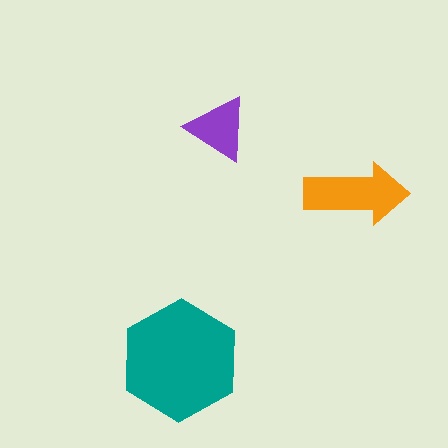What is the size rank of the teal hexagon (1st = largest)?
1st.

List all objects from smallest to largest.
The purple triangle, the orange arrow, the teal hexagon.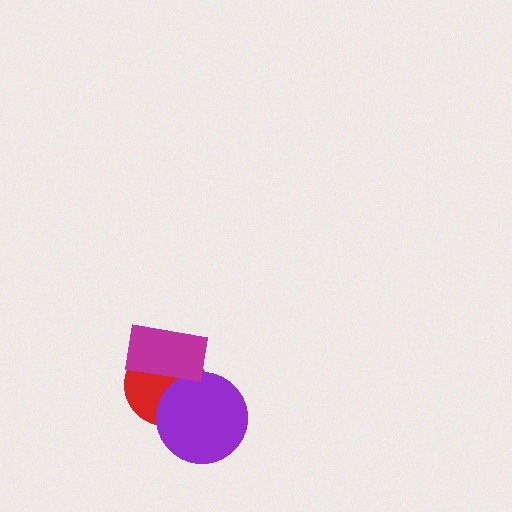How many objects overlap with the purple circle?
2 objects overlap with the purple circle.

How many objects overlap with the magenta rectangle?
2 objects overlap with the magenta rectangle.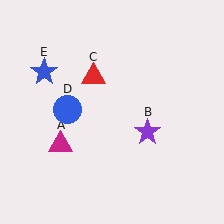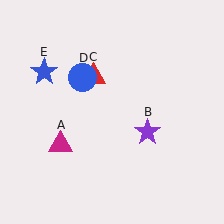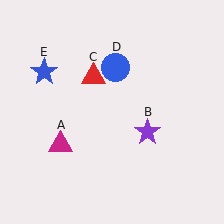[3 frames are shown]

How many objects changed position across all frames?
1 object changed position: blue circle (object D).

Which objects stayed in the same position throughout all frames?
Magenta triangle (object A) and purple star (object B) and red triangle (object C) and blue star (object E) remained stationary.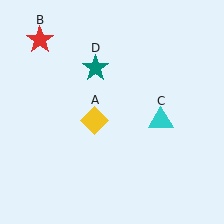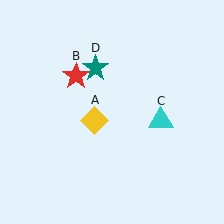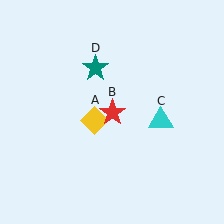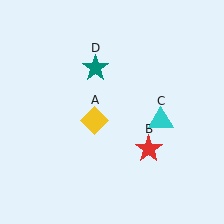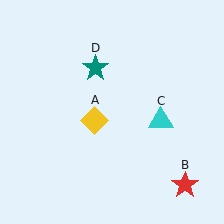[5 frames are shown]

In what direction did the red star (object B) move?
The red star (object B) moved down and to the right.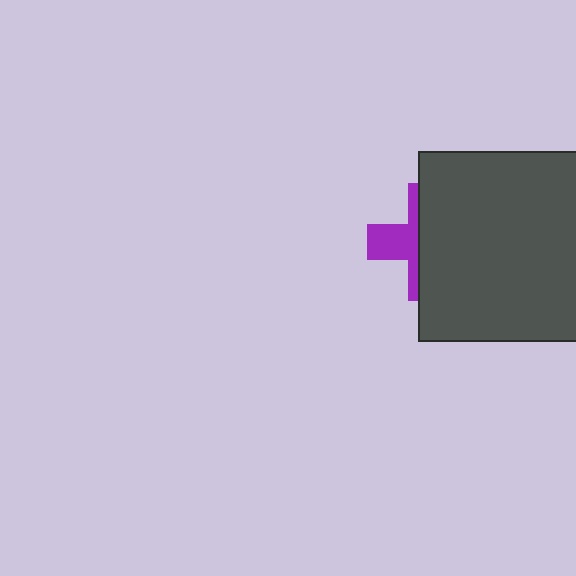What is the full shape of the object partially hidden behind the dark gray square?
The partially hidden object is a purple cross.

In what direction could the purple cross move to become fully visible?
The purple cross could move left. That would shift it out from behind the dark gray square entirely.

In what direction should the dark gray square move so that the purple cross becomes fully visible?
The dark gray square should move right. That is the shortest direction to clear the overlap and leave the purple cross fully visible.